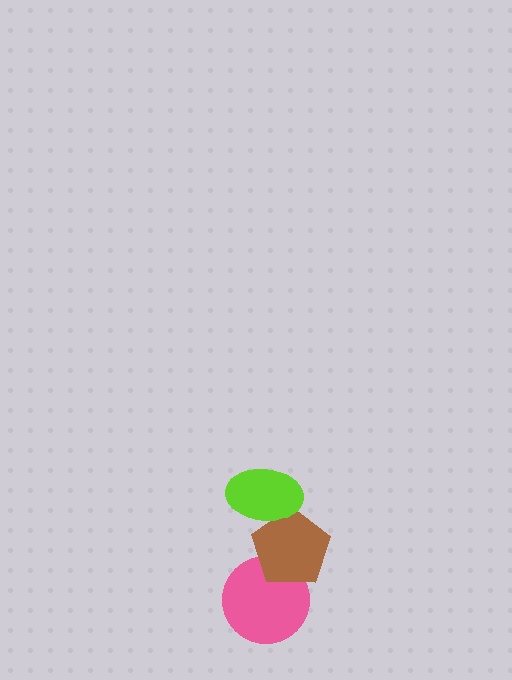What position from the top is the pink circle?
The pink circle is 3rd from the top.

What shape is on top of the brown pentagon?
The lime ellipse is on top of the brown pentagon.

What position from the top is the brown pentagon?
The brown pentagon is 2nd from the top.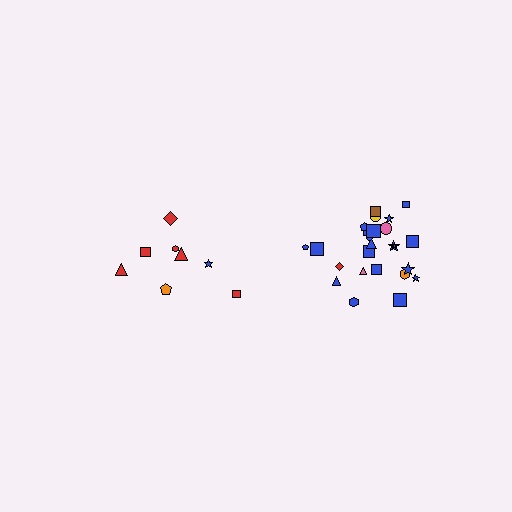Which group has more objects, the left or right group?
The right group.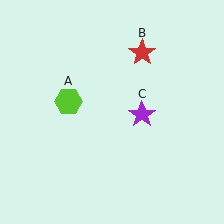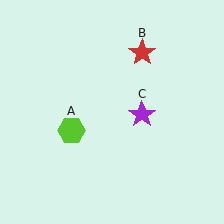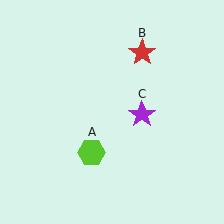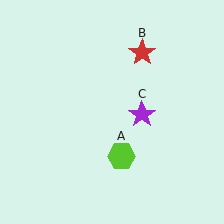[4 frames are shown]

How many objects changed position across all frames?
1 object changed position: lime hexagon (object A).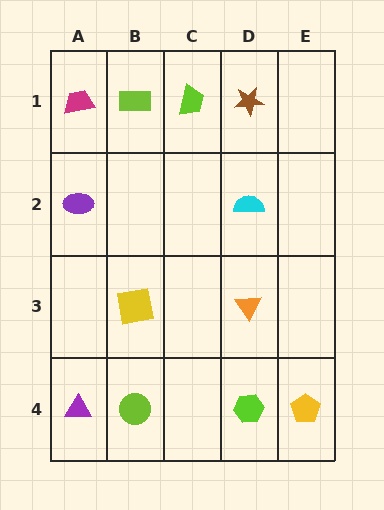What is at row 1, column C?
A lime trapezoid.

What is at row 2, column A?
A purple ellipse.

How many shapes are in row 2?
2 shapes.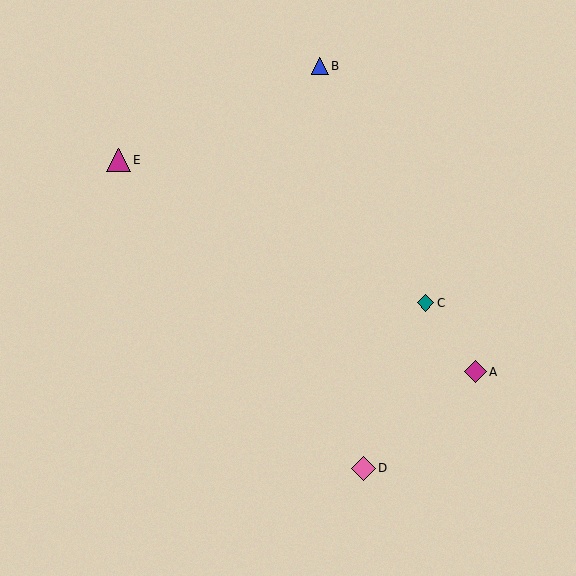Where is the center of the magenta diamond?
The center of the magenta diamond is at (476, 372).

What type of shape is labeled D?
Shape D is a pink diamond.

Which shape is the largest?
The pink diamond (labeled D) is the largest.